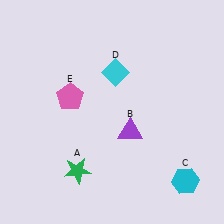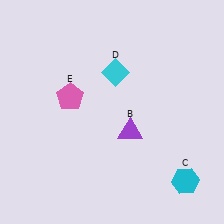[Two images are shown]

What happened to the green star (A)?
The green star (A) was removed in Image 2. It was in the bottom-left area of Image 1.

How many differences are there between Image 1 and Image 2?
There is 1 difference between the two images.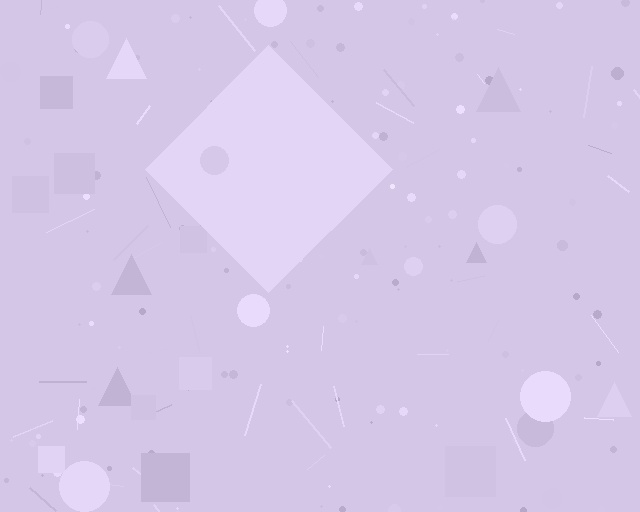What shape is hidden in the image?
A diamond is hidden in the image.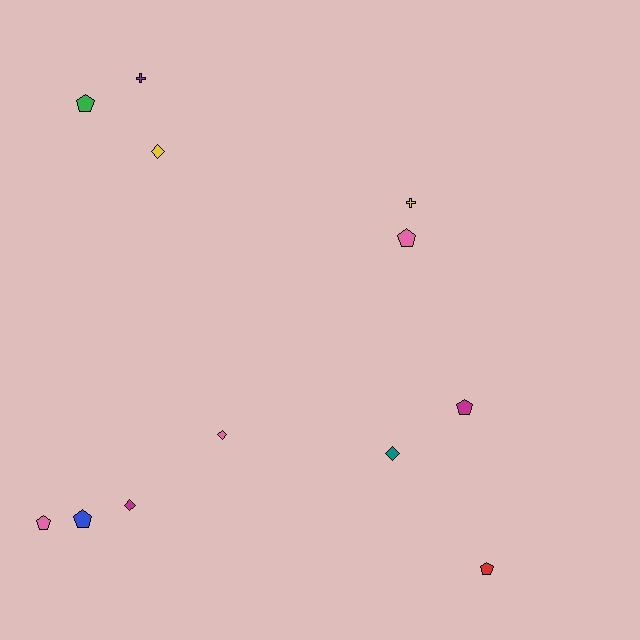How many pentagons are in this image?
There are 6 pentagons.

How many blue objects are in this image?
There is 1 blue object.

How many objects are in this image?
There are 12 objects.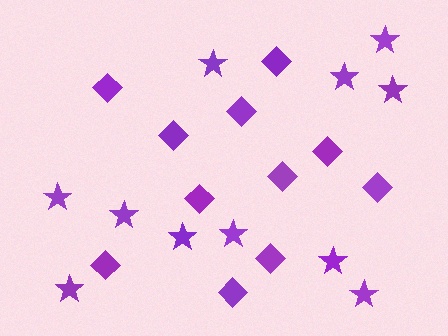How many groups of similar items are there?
There are 2 groups: one group of diamonds (11) and one group of stars (11).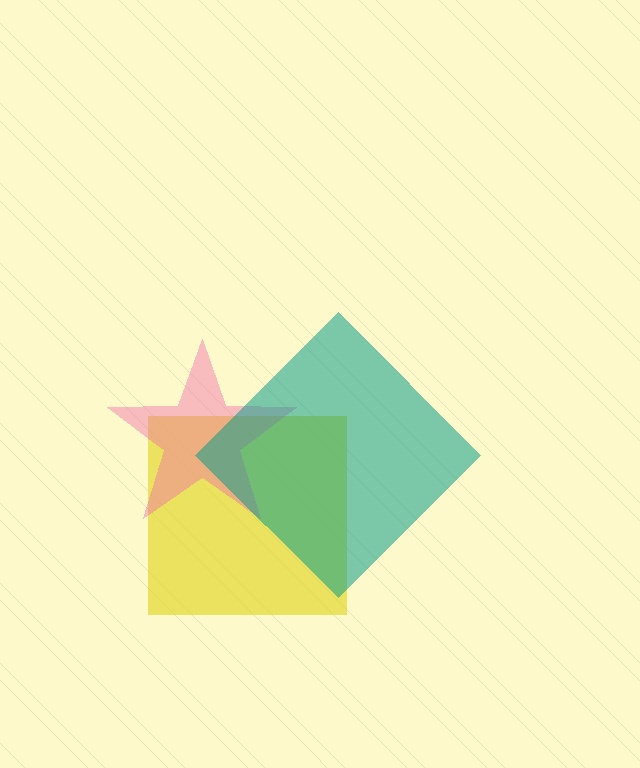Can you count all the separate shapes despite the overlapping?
Yes, there are 3 separate shapes.